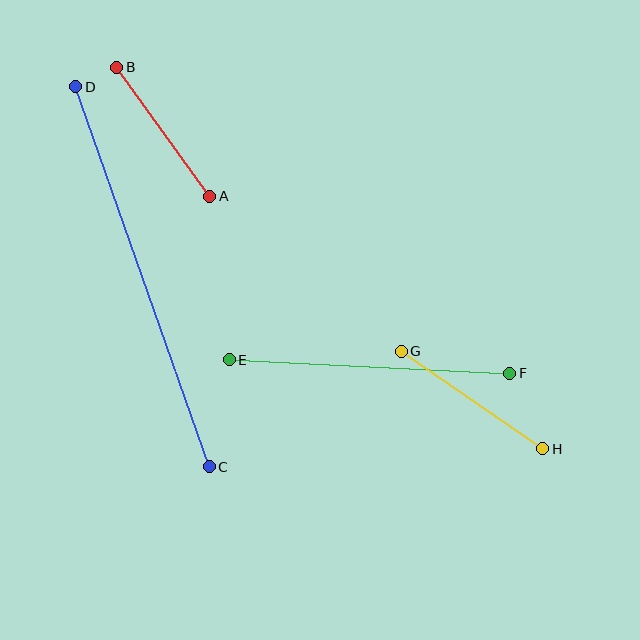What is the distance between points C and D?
The distance is approximately 402 pixels.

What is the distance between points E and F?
The distance is approximately 281 pixels.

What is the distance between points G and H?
The distance is approximately 172 pixels.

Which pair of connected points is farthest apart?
Points C and D are farthest apart.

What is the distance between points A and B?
The distance is approximately 159 pixels.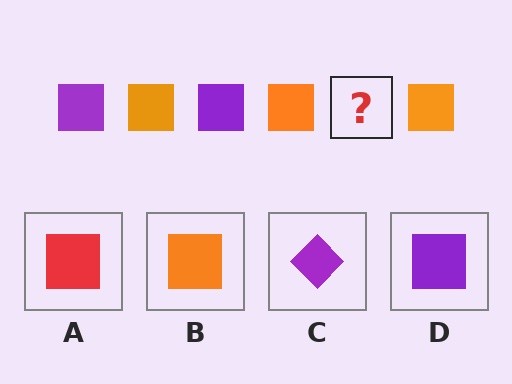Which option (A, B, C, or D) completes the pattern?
D.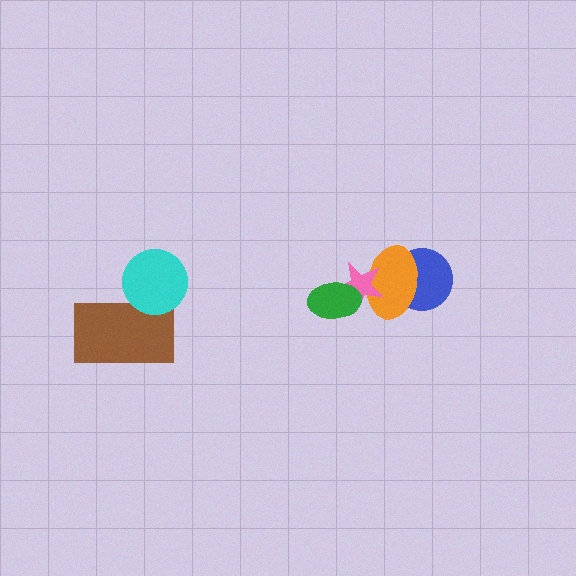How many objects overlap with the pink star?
2 objects overlap with the pink star.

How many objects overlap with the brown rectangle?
1 object overlaps with the brown rectangle.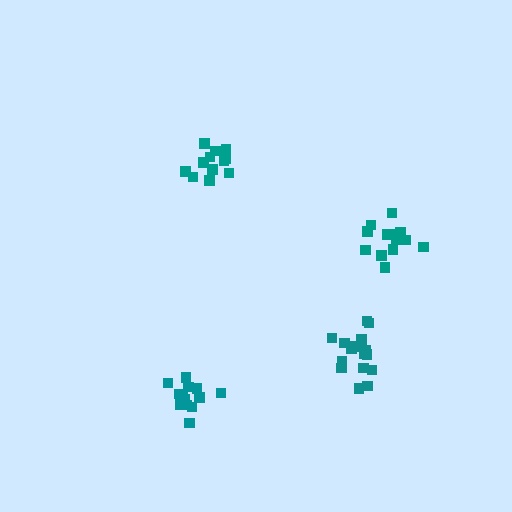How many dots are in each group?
Group 1: 12 dots, Group 2: 17 dots, Group 3: 13 dots, Group 4: 14 dots (56 total).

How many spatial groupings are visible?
There are 4 spatial groupings.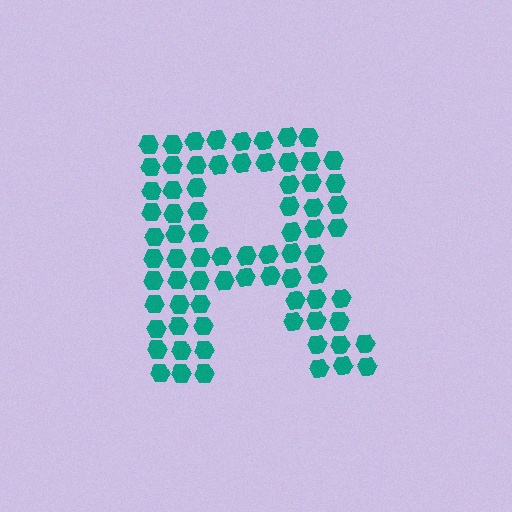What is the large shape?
The large shape is the letter R.